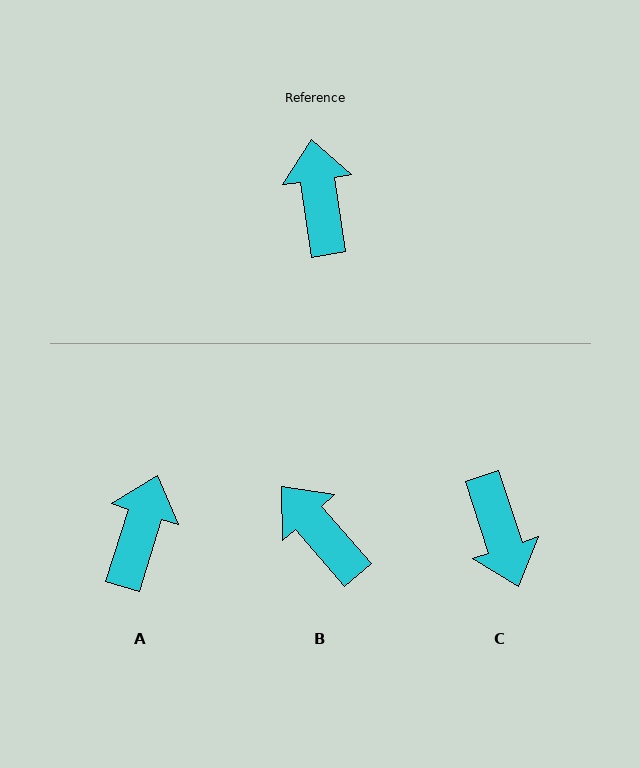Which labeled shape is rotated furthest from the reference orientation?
C, about 170 degrees away.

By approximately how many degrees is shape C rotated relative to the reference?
Approximately 170 degrees clockwise.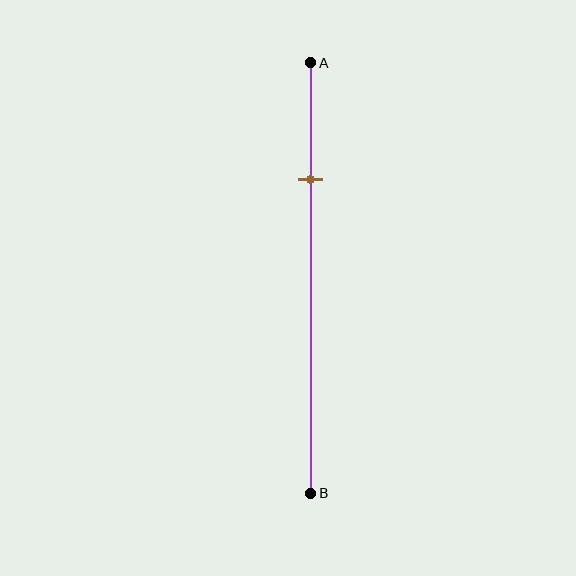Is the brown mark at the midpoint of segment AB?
No, the mark is at about 25% from A, not at the 50% midpoint.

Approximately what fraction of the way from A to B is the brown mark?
The brown mark is approximately 25% of the way from A to B.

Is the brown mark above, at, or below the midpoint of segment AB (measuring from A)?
The brown mark is above the midpoint of segment AB.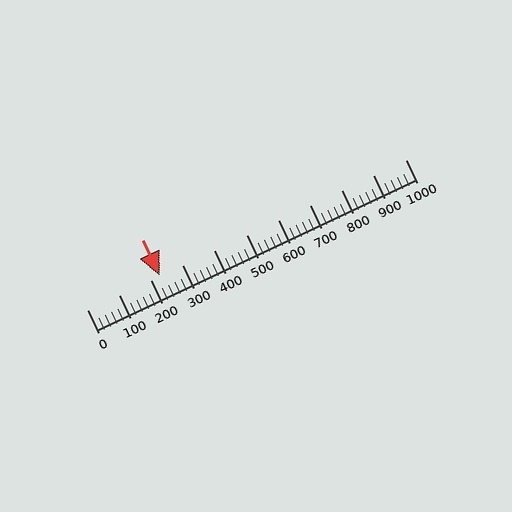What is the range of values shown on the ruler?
The ruler shows values from 0 to 1000.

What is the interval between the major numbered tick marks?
The major tick marks are spaced 100 units apart.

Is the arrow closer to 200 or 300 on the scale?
The arrow is closer to 200.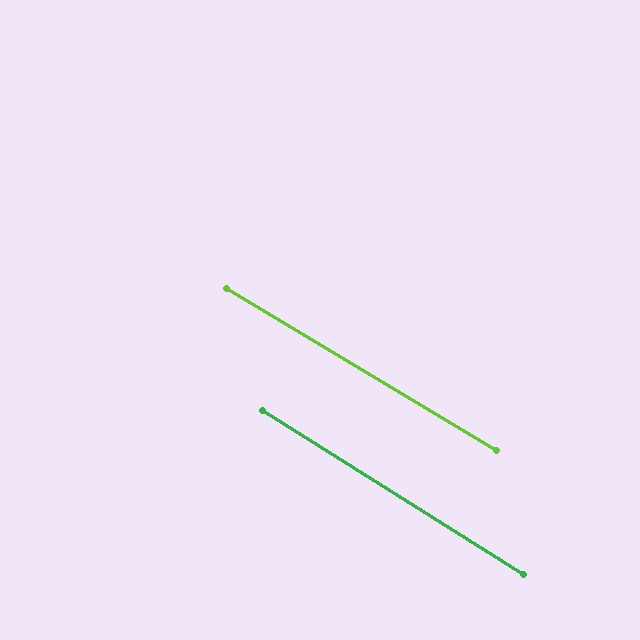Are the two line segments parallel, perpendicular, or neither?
Parallel — their directions differ by only 1.3°.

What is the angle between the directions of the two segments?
Approximately 1 degree.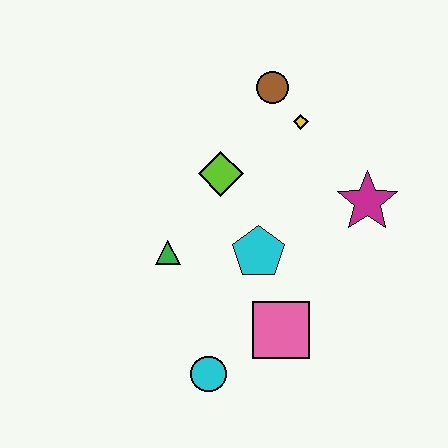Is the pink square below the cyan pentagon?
Yes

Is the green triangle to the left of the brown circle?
Yes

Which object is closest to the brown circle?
The yellow diamond is closest to the brown circle.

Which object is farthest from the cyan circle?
The brown circle is farthest from the cyan circle.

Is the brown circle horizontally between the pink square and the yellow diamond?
No